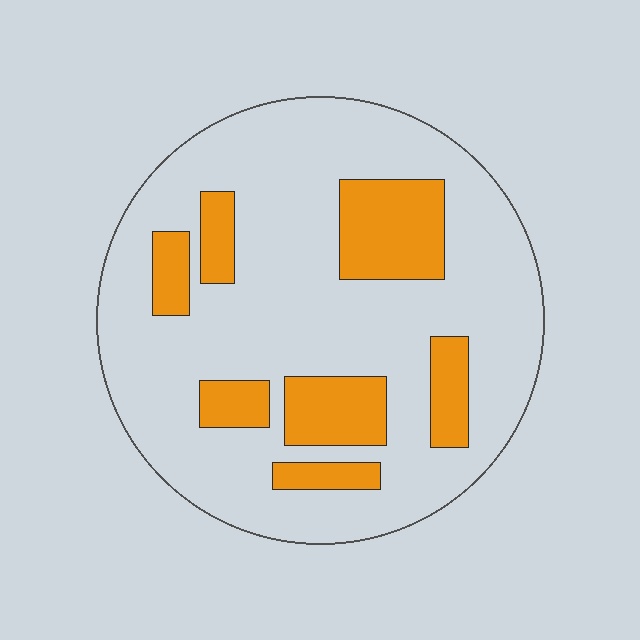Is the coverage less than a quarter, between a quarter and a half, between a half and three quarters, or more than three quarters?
Less than a quarter.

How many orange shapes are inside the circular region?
7.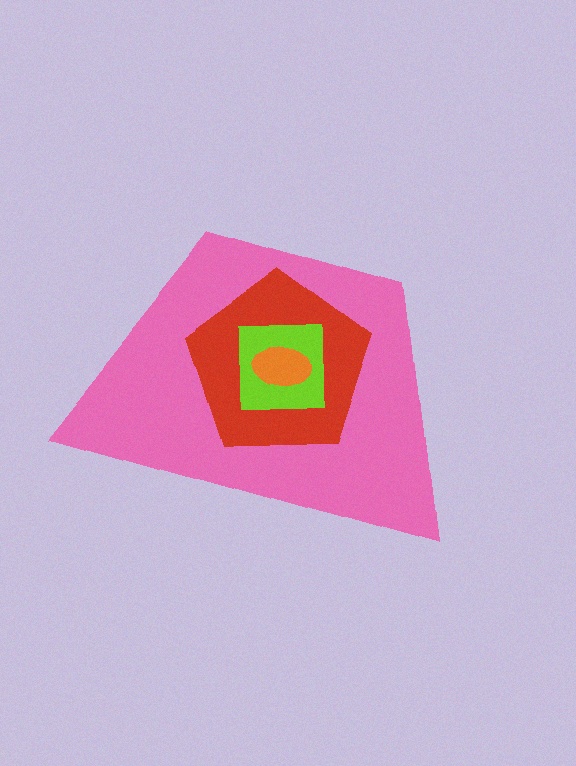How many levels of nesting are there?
4.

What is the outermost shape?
The pink trapezoid.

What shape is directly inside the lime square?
The orange ellipse.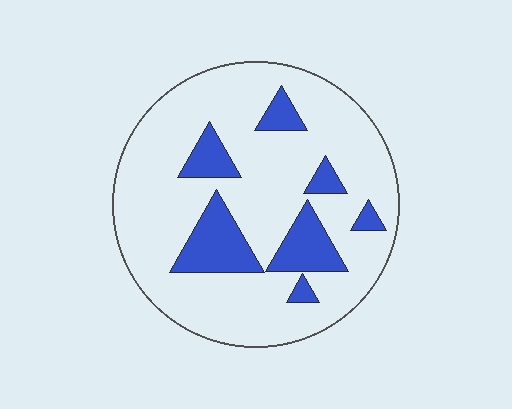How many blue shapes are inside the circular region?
7.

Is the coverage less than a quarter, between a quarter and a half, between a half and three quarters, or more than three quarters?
Less than a quarter.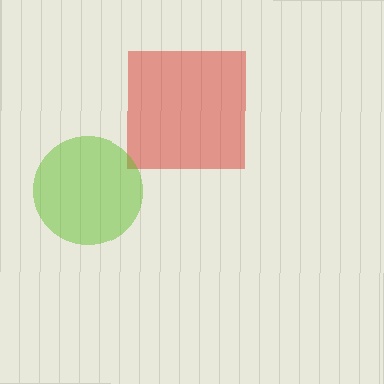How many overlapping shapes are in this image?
There are 2 overlapping shapes in the image.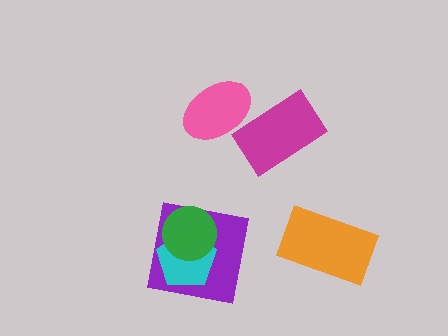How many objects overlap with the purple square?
2 objects overlap with the purple square.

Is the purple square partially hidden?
Yes, it is partially covered by another shape.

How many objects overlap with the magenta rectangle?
1 object overlaps with the magenta rectangle.